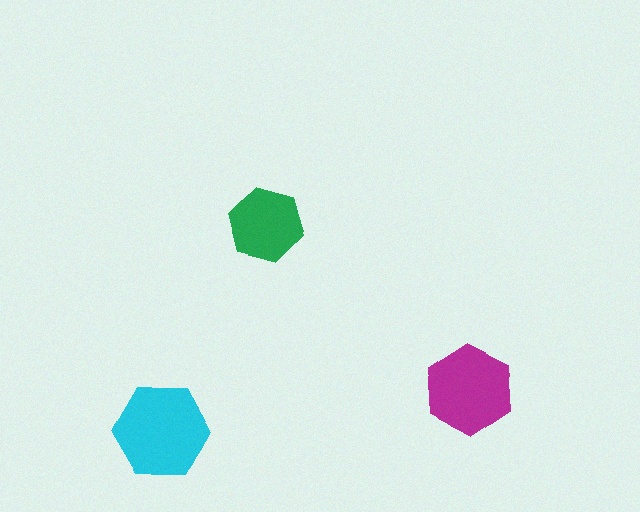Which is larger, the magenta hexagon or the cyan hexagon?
The cyan one.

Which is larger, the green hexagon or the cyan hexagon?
The cyan one.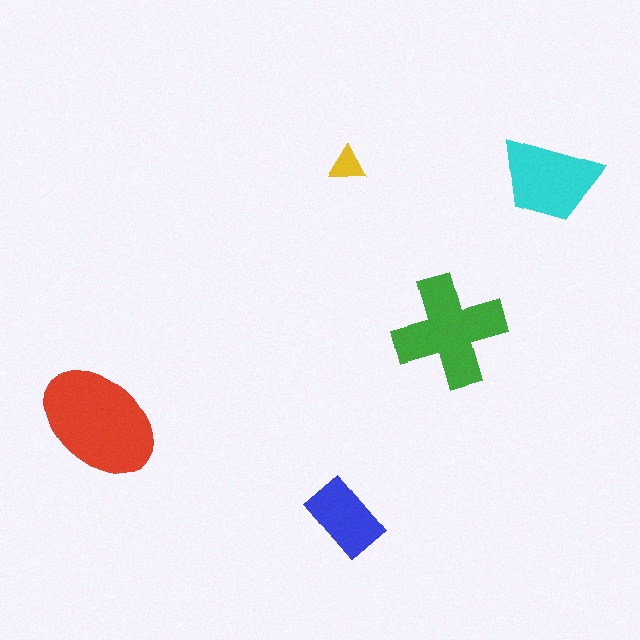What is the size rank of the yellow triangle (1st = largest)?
5th.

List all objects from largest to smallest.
The red ellipse, the green cross, the cyan trapezoid, the blue rectangle, the yellow triangle.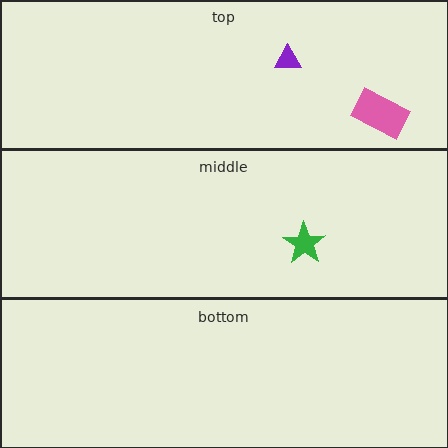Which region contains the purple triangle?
The top region.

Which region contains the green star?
The middle region.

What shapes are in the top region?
The pink rectangle, the purple triangle.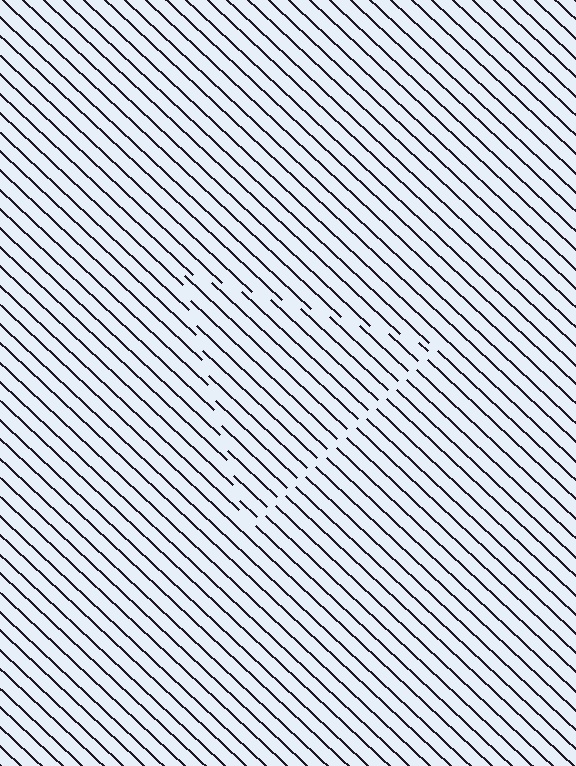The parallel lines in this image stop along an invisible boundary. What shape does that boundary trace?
An illusory triangle. The interior of the shape contains the same grating, shifted by half a period — the contour is defined by the phase discontinuity where line-ends from the inner and outer gratings abut.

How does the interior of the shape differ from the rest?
The interior of the shape contains the same grating, shifted by half a period — the contour is defined by the phase discontinuity where line-ends from the inner and outer gratings abut.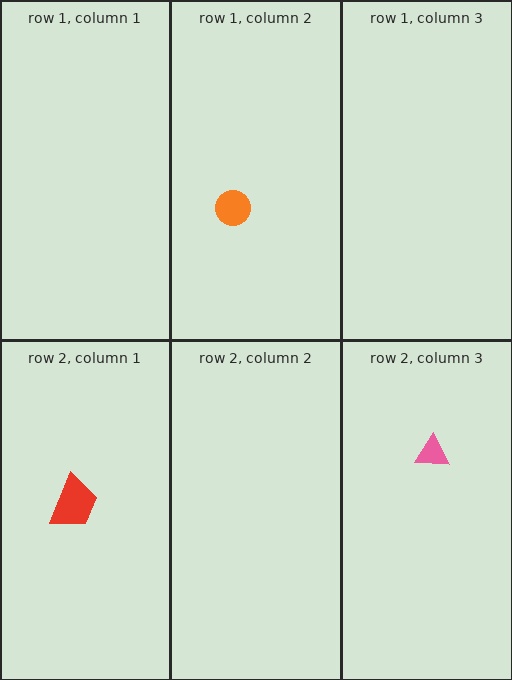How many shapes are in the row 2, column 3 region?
1.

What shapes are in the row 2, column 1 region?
The red trapezoid.